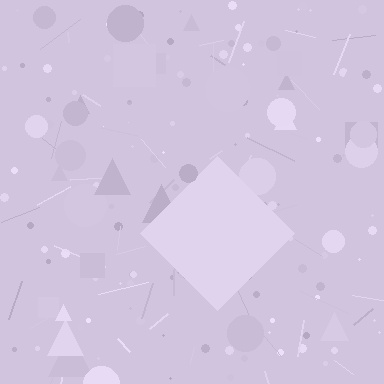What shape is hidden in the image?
A diamond is hidden in the image.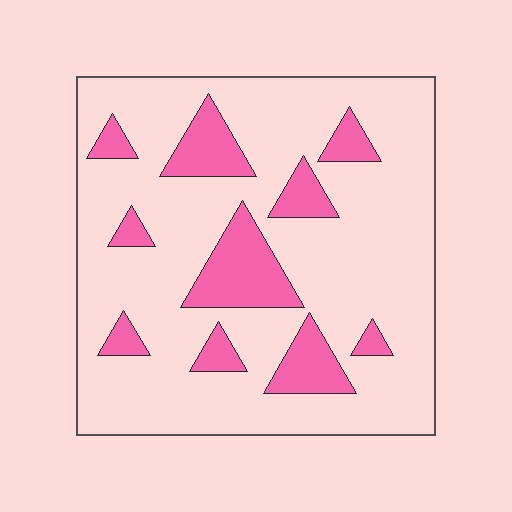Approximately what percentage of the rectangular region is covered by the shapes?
Approximately 20%.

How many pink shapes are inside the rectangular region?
10.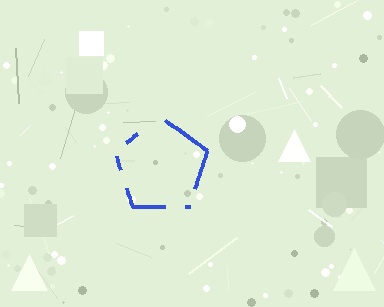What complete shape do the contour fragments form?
The contour fragments form a pentagon.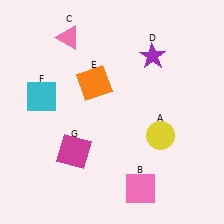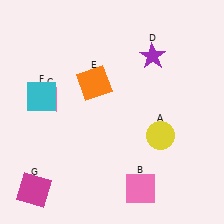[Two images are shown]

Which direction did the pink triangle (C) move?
The pink triangle (C) moved down.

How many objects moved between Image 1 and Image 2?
2 objects moved between the two images.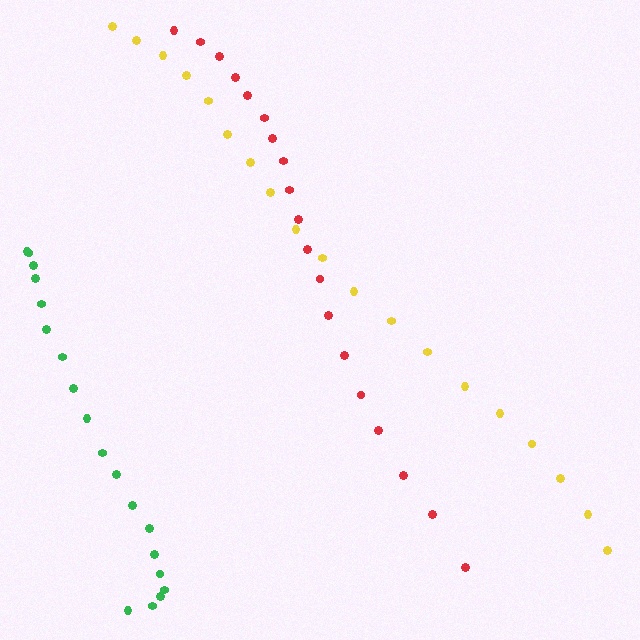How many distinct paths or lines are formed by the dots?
There are 3 distinct paths.